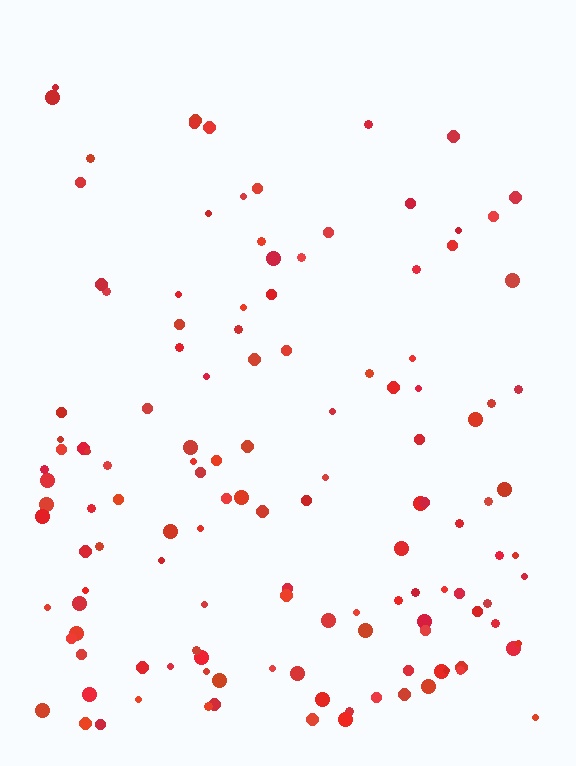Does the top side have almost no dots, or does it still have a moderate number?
Still a moderate number, just noticeably fewer than the bottom.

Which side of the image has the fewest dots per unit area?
The top.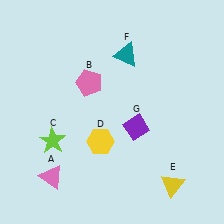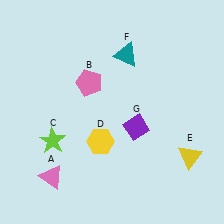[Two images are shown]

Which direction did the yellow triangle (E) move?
The yellow triangle (E) moved up.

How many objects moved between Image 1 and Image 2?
1 object moved between the two images.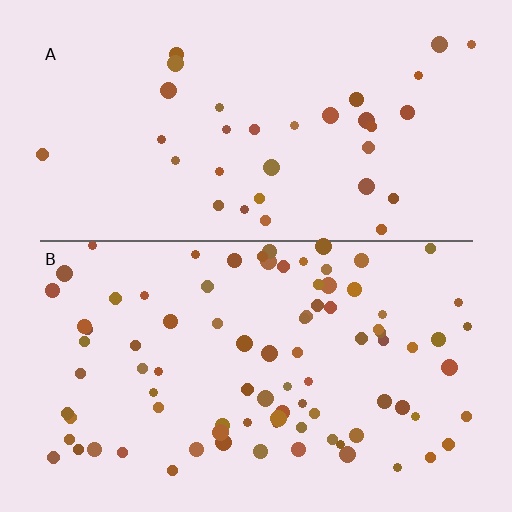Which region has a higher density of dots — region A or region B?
B (the bottom).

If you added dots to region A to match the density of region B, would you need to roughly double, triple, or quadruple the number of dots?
Approximately triple.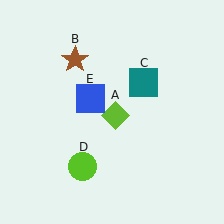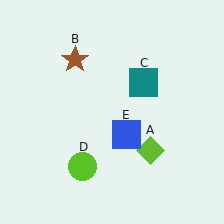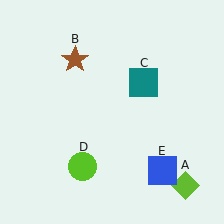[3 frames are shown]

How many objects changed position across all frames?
2 objects changed position: lime diamond (object A), blue square (object E).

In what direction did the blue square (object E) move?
The blue square (object E) moved down and to the right.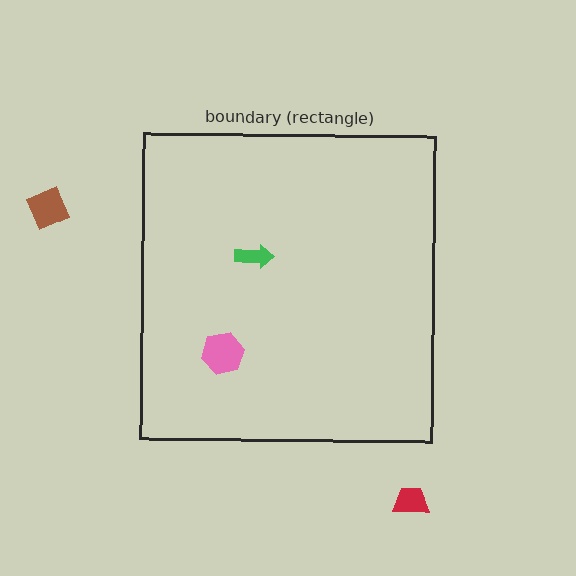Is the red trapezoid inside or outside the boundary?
Outside.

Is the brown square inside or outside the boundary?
Outside.